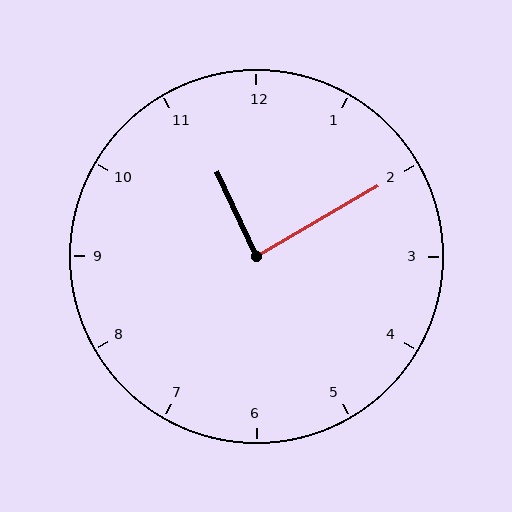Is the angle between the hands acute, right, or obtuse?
It is right.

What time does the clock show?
11:10.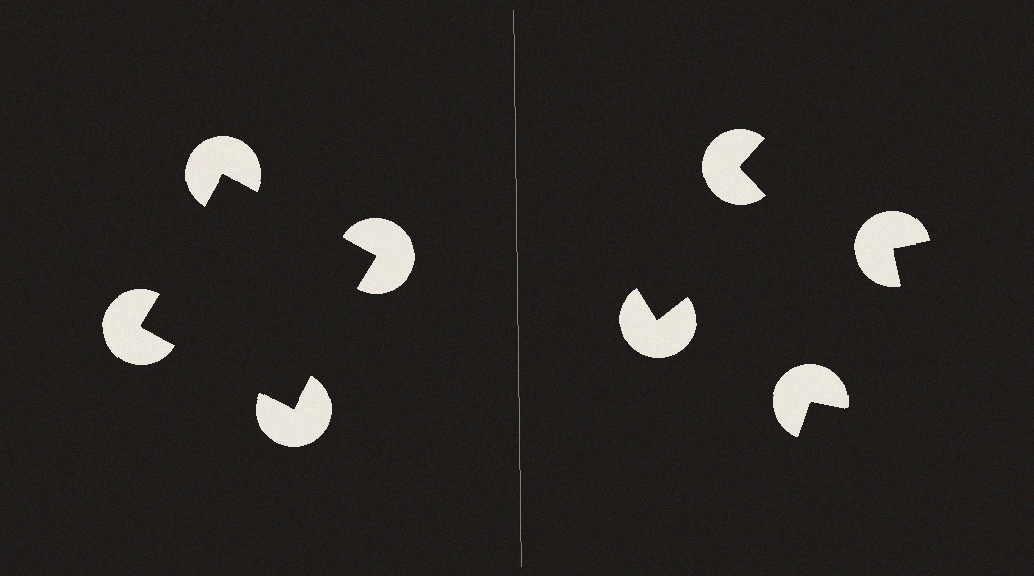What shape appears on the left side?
An illusory square.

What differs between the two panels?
The pac-man discs are positioned identically on both sides; only the wedge orientations differ. On the left they align to a square; on the right they are misaligned.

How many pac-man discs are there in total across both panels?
8 — 4 on each side.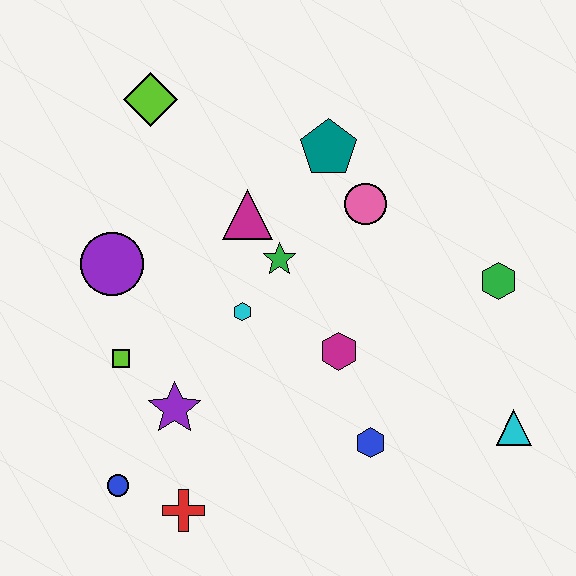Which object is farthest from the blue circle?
The green hexagon is farthest from the blue circle.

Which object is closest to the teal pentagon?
The pink circle is closest to the teal pentagon.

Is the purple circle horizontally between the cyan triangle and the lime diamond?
No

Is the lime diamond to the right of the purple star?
No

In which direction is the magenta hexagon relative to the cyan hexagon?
The magenta hexagon is to the right of the cyan hexagon.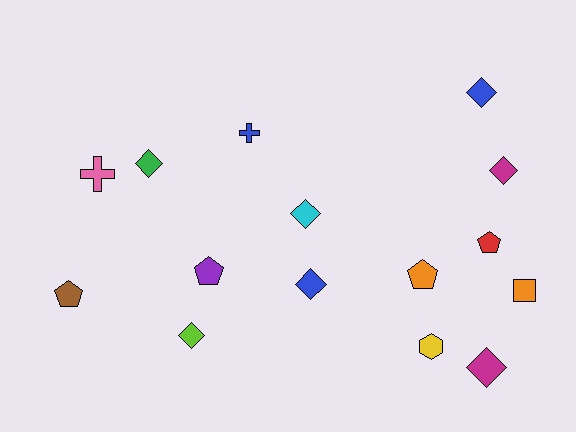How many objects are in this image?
There are 15 objects.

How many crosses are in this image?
There are 2 crosses.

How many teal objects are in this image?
There are no teal objects.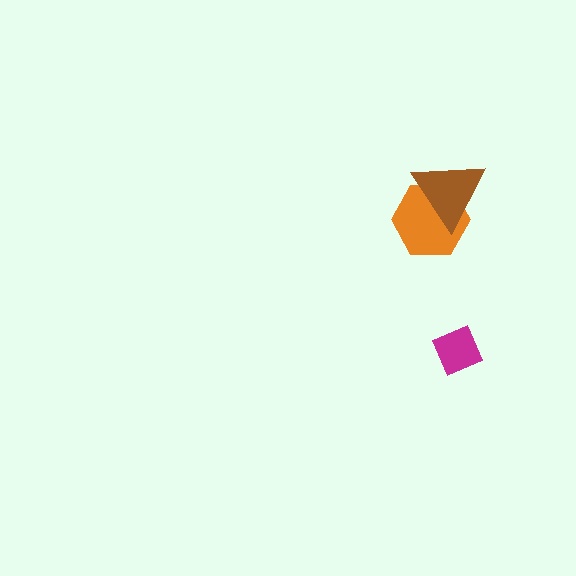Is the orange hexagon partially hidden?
Yes, it is partially covered by another shape.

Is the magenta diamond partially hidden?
No, no other shape covers it.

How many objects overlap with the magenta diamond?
0 objects overlap with the magenta diamond.